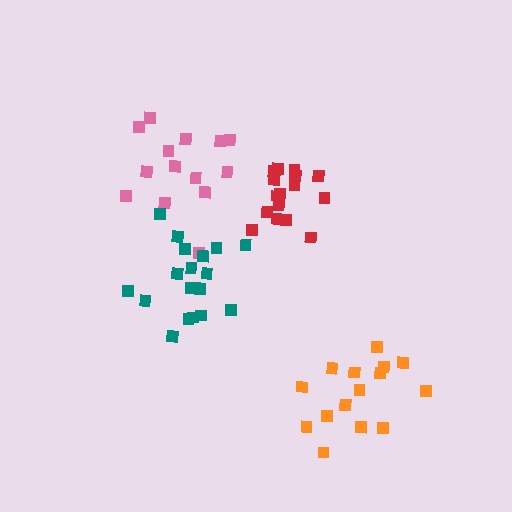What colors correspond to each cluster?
The clusters are colored: pink, red, orange, teal.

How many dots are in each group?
Group 1: 14 dots, Group 2: 17 dots, Group 3: 15 dots, Group 4: 19 dots (65 total).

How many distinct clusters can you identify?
There are 4 distinct clusters.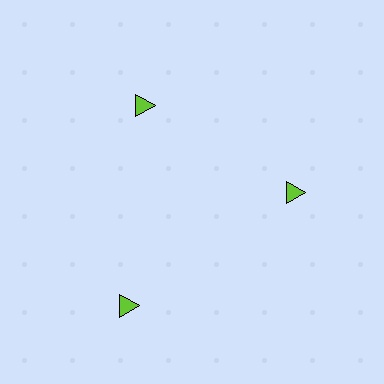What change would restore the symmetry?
The symmetry would be restored by moving it inward, back onto the ring so that all 3 triangles sit at equal angles and equal distance from the center.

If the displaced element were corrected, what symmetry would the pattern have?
It would have 3-fold rotational symmetry — the pattern would map onto itself every 120 degrees.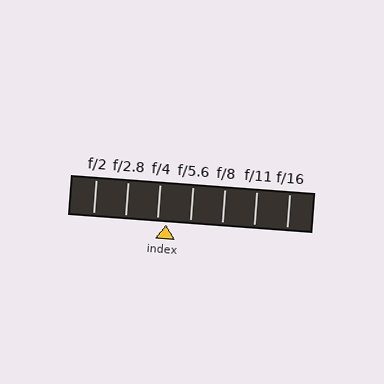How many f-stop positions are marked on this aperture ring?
There are 7 f-stop positions marked.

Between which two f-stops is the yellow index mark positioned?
The index mark is between f/4 and f/5.6.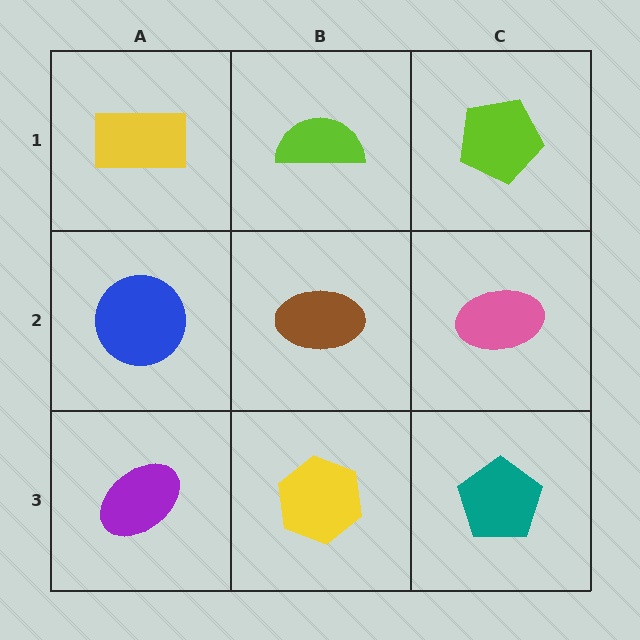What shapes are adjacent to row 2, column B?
A lime semicircle (row 1, column B), a yellow hexagon (row 3, column B), a blue circle (row 2, column A), a pink ellipse (row 2, column C).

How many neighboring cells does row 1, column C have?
2.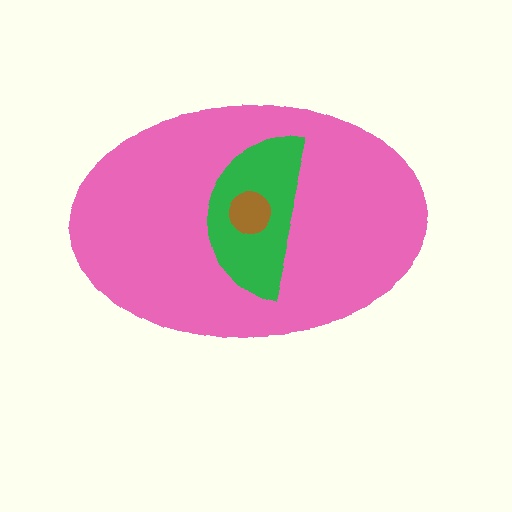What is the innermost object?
The brown circle.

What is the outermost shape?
The pink ellipse.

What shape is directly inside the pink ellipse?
The green semicircle.